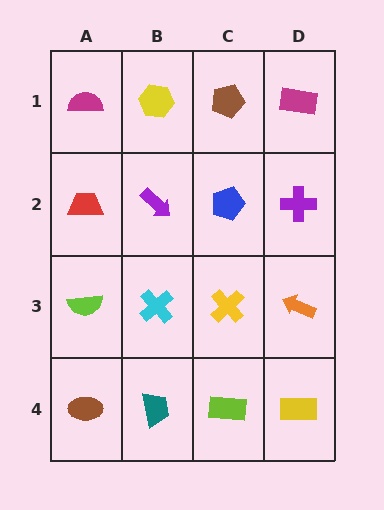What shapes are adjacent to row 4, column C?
A yellow cross (row 3, column C), a teal trapezoid (row 4, column B), a yellow rectangle (row 4, column D).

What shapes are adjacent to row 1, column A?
A red trapezoid (row 2, column A), a yellow hexagon (row 1, column B).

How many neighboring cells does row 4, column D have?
2.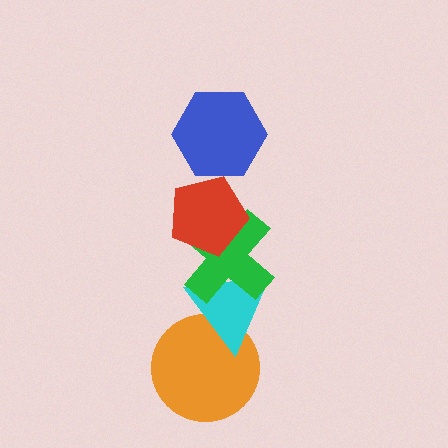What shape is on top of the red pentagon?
The blue hexagon is on top of the red pentagon.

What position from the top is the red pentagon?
The red pentagon is 2nd from the top.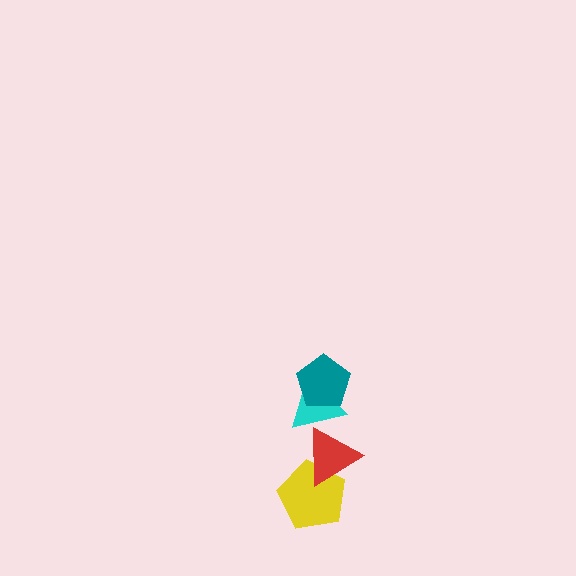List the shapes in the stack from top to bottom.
From top to bottom: the teal pentagon, the cyan triangle, the red triangle, the yellow pentagon.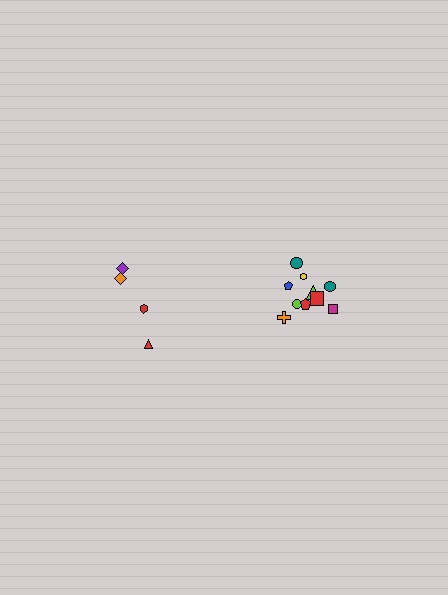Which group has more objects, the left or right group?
The right group.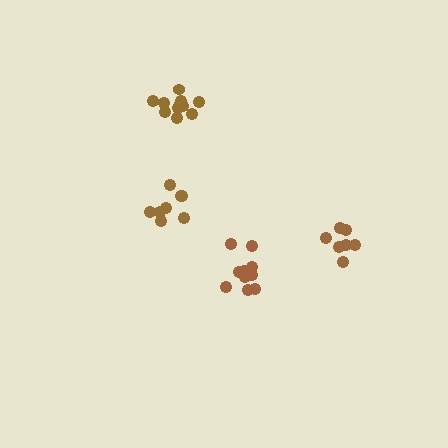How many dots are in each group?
Group 1: 12 dots, Group 2: 7 dots, Group 3: 8 dots, Group 4: 11 dots (38 total).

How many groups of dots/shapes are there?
There are 4 groups.